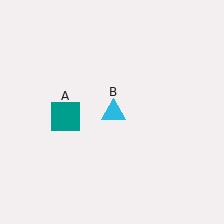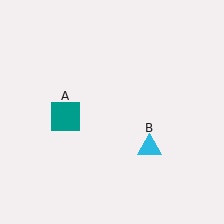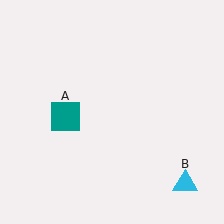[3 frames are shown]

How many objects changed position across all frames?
1 object changed position: cyan triangle (object B).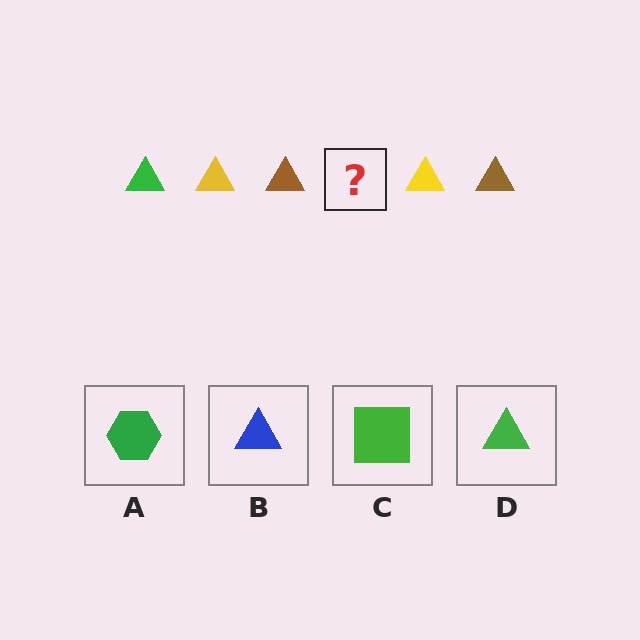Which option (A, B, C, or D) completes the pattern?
D.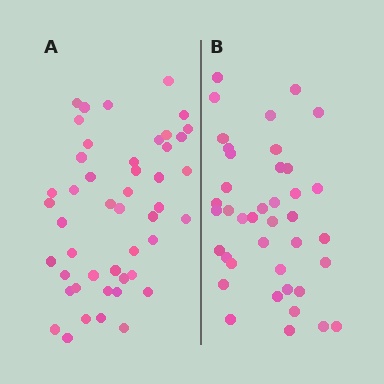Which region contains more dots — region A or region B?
Region A (the left region) has more dots.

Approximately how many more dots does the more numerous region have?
Region A has roughly 8 or so more dots than region B.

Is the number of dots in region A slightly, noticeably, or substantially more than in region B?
Region A has only slightly more — the two regions are fairly close. The ratio is roughly 1.2 to 1.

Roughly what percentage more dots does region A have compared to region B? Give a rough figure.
About 20% more.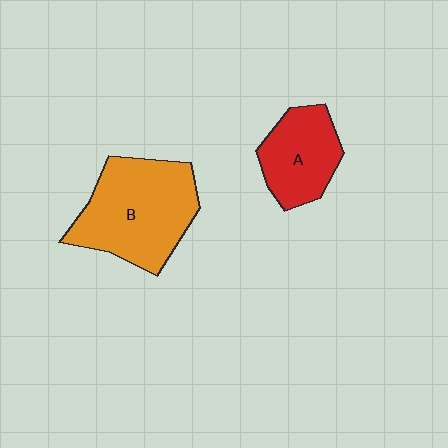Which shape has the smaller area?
Shape A (red).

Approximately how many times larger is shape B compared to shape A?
Approximately 1.7 times.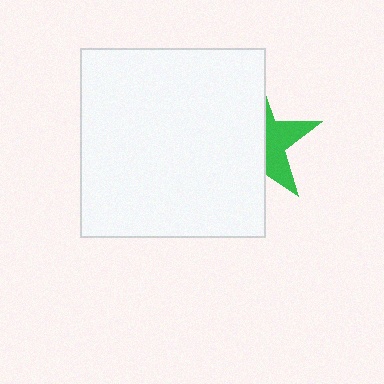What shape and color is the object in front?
The object in front is a white rectangle.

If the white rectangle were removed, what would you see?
You would see the complete green star.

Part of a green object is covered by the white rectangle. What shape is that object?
It is a star.